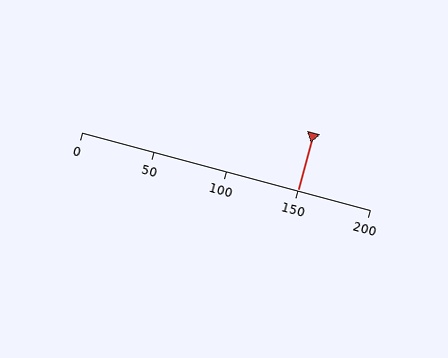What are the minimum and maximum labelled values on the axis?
The axis runs from 0 to 200.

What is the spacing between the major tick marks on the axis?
The major ticks are spaced 50 apart.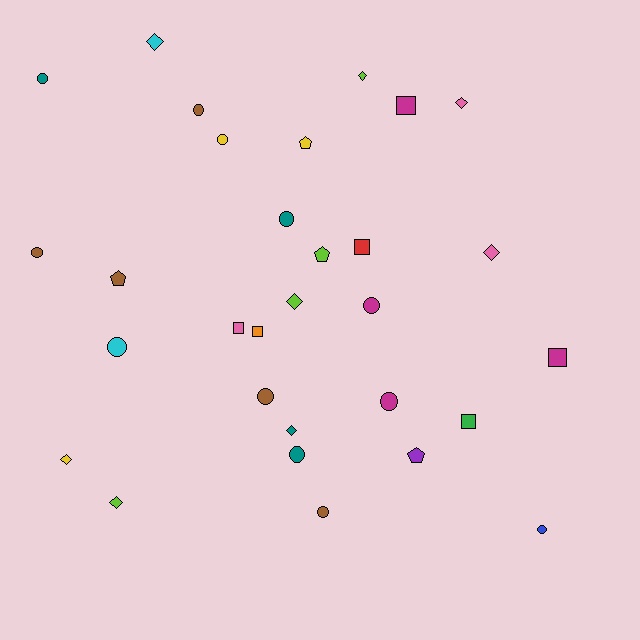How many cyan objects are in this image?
There are 2 cyan objects.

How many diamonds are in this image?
There are 8 diamonds.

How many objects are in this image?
There are 30 objects.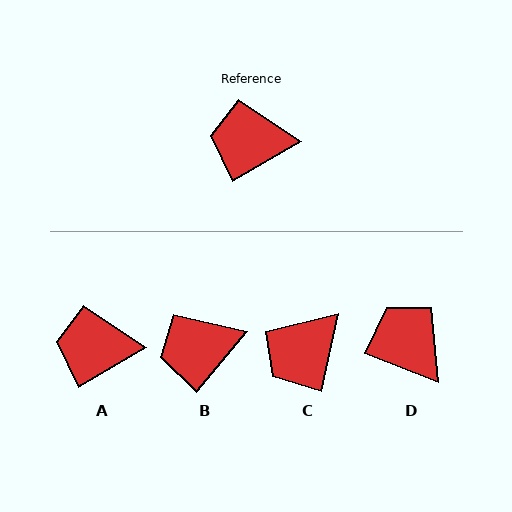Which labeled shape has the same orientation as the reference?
A.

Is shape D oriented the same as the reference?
No, it is off by about 52 degrees.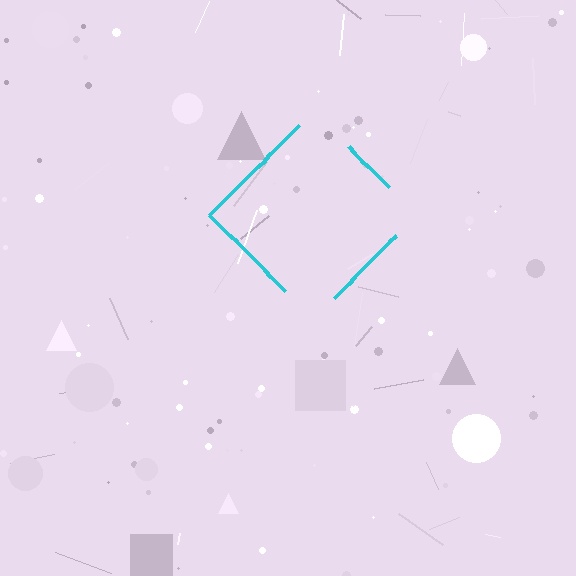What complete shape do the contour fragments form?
The contour fragments form a diamond.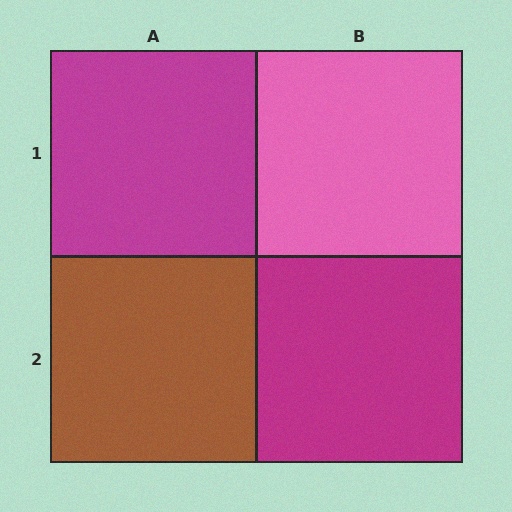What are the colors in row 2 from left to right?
Brown, magenta.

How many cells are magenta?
2 cells are magenta.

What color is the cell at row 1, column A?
Magenta.